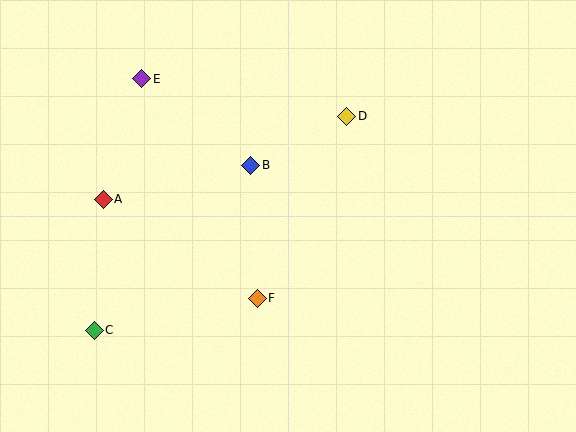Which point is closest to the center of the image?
Point B at (251, 165) is closest to the center.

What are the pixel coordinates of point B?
Point B is at (251, 165).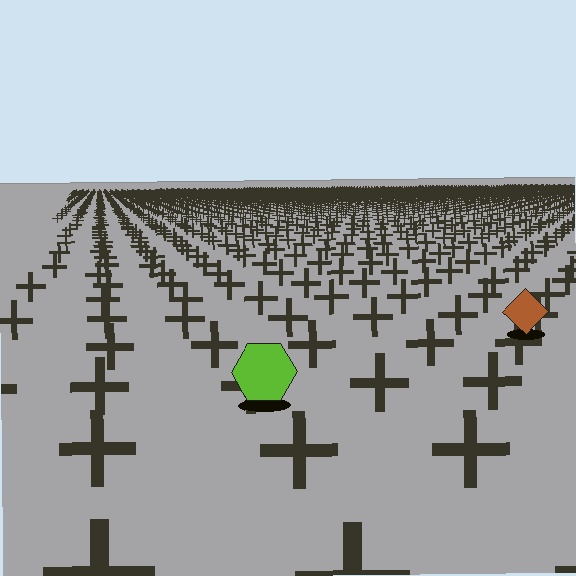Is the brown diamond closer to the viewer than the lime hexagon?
No. The lime hexagon is closer — you can tell from the texture gradient: the ground texture is coarser near it.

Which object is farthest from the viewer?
The brown diamond is farthest from the viewer. It appears smaller and the ground texture around it is denser.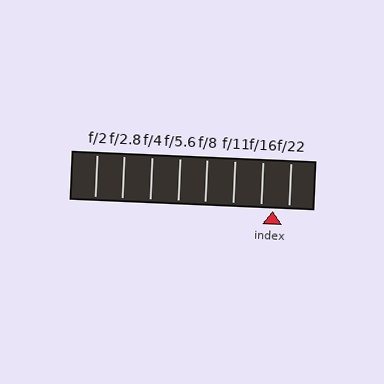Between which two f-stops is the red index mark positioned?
The index mark is between f/16 and f/22.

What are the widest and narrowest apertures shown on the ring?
The widest aperture shown is f/2 and the narrowest is f/22.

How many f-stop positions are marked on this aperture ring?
There are 8 f-stop positions marked.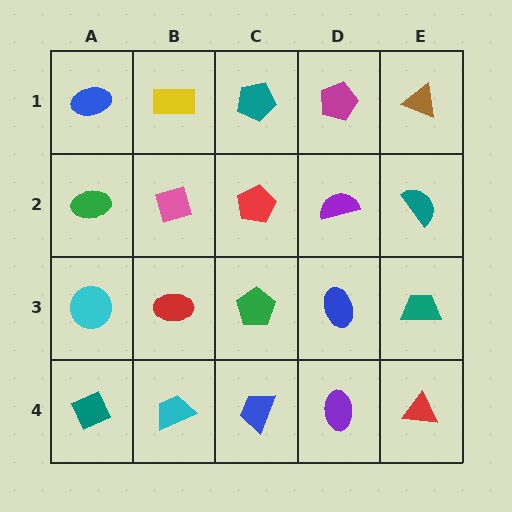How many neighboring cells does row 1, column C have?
3.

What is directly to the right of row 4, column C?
A purple ellipse.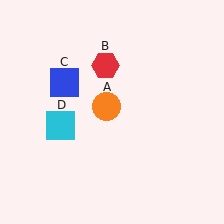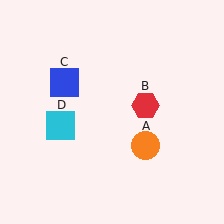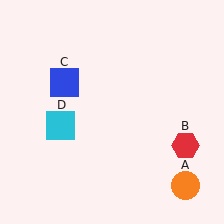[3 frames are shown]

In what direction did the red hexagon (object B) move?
The red hexagon (object B) moved down and to the right.